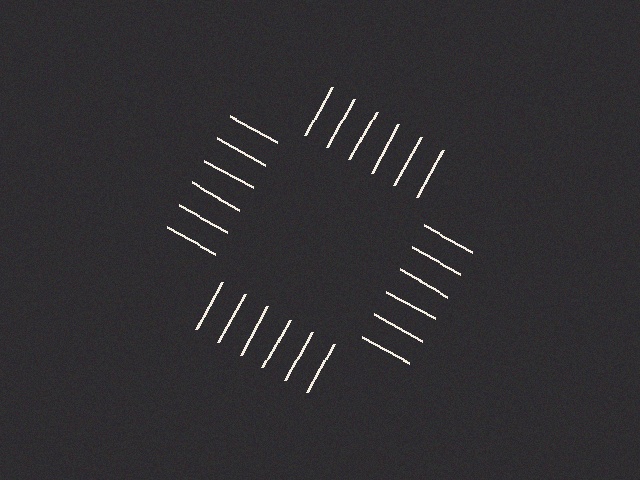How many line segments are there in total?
24 — 6 along each of the 4 edges.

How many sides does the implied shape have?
4 sides — the line-ends trace a square.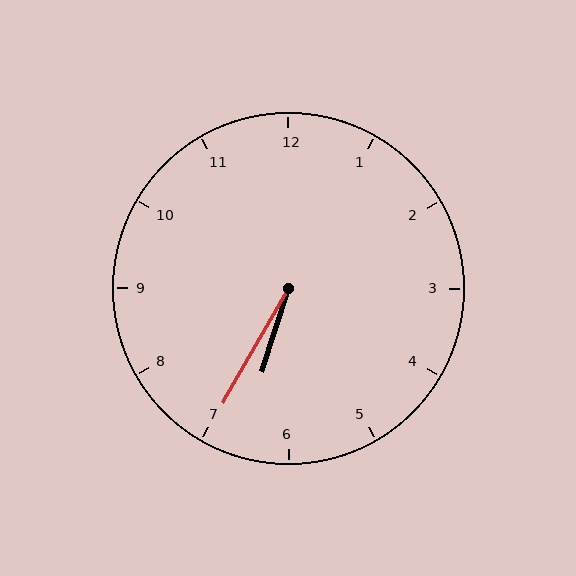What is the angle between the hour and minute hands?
Approximately 12 degrees.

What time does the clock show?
6:35.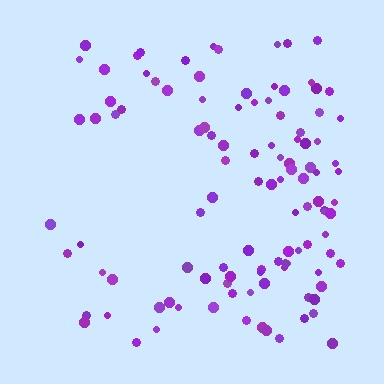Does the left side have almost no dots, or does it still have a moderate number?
Still a moderate number, just noticeably fewer than the right.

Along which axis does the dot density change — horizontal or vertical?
Horizontal.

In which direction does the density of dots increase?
From left to right, with the right side densest.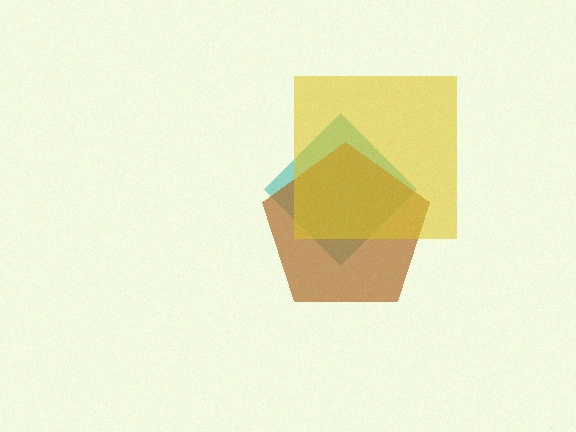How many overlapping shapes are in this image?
There are 3 overlapping shapes in the image.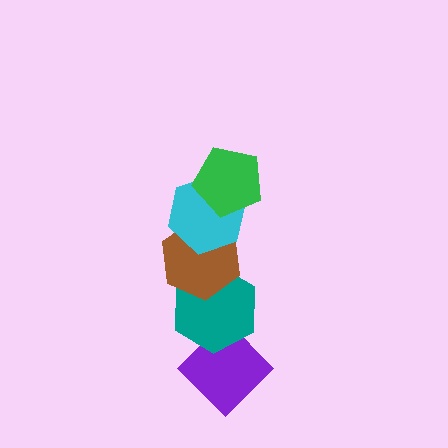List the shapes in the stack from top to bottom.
From top to bottom: the green pentagon, the cyan hexagon, the brown hexagon, the teal hexagon, the purple diamond.